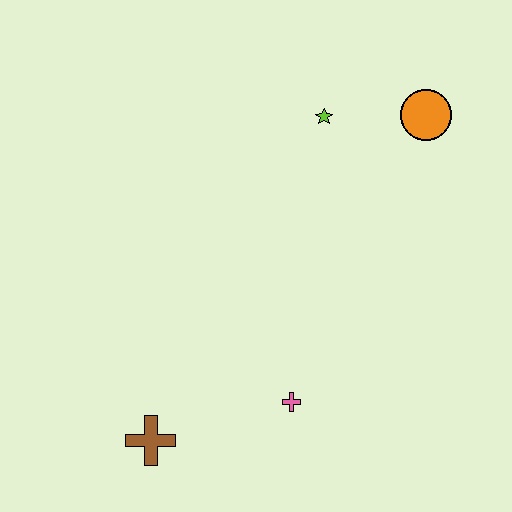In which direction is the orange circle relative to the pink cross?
The orange circle is above the pink cross.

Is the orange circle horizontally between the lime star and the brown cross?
No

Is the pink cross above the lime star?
No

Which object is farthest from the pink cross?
The orange circle is farthest from the pink cross.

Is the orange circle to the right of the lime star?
Yes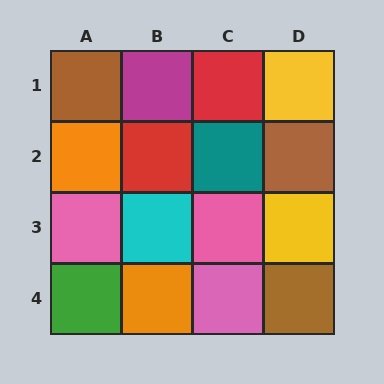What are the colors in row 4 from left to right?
Green, orange, pink, brown.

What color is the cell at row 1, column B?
Magenta.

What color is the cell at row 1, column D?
Yellow.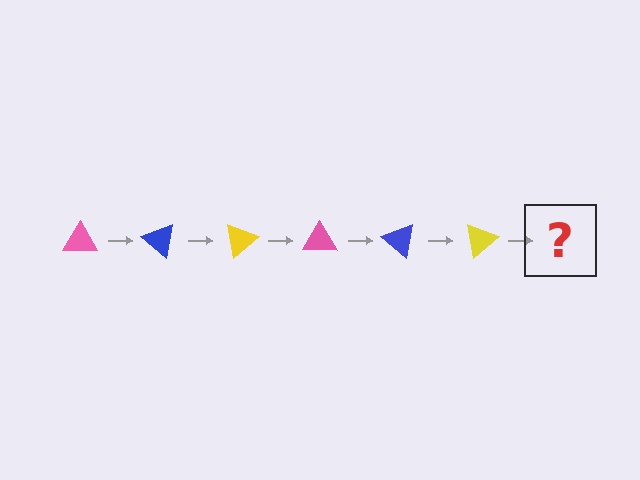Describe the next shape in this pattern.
It should be a pink triangle, rotated 240 degrees from the start.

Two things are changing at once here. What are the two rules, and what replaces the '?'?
The two rules are that it rotates 40 degrees each step and the color cycles through pink, blue, and yellow. The '?' should be a pink triangle, rotated 240 degrees from the start.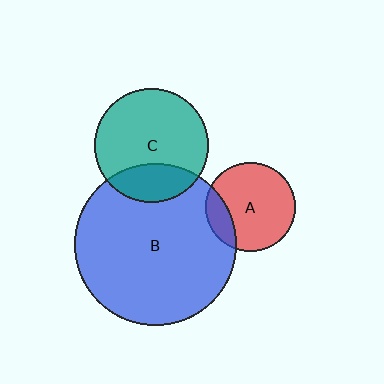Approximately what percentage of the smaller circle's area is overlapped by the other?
Approximately 20%.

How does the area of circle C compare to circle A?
Approximately 1.6 times.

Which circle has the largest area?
Circle B (blue).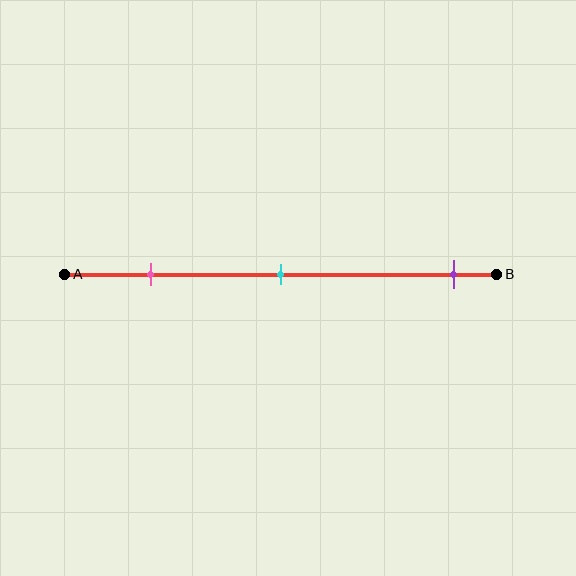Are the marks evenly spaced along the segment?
No, the marks are not evenly spaced.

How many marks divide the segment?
There are 3 marks dividing the segment.